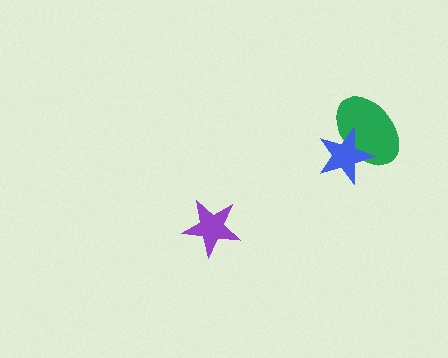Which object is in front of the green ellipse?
The blue star is in front of the green ellipse.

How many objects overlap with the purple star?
0 objects overlap with the purple star.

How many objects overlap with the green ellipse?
1 object overlaps with the green ellipse.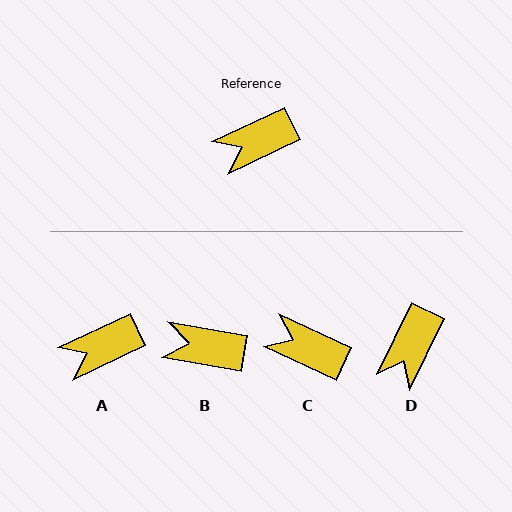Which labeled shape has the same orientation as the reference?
A.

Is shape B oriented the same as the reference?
No, it is off by about 35 degrees.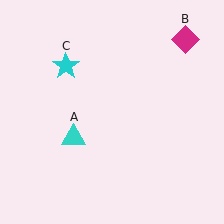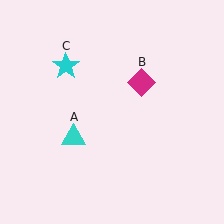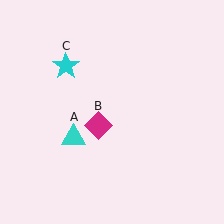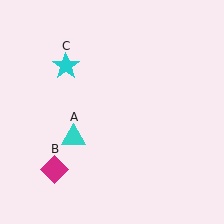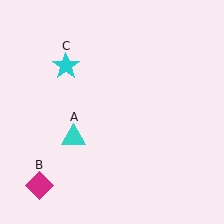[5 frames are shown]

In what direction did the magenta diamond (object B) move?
The magenta diamond (object B) moved down and to the left.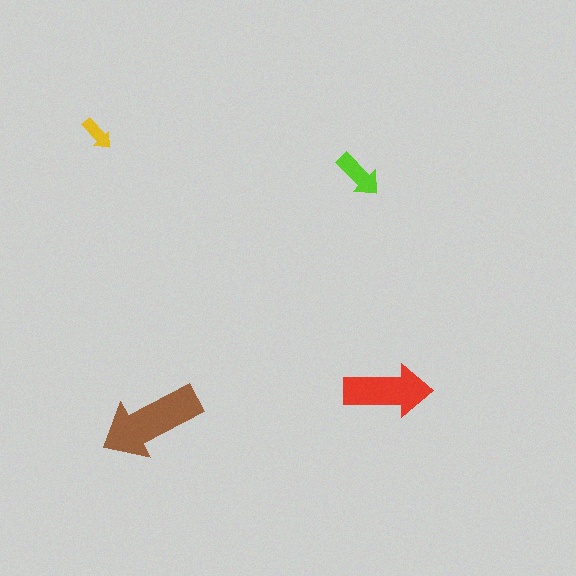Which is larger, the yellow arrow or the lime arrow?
The lime one.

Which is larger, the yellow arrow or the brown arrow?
The brown one.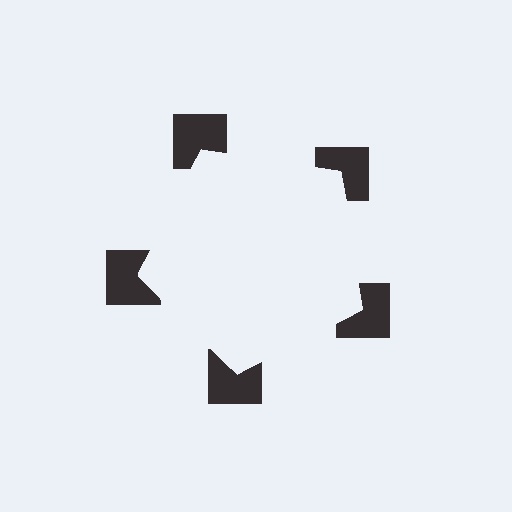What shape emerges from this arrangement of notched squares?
An illusory pentagon — its edges are inferred from the aligned wedge cuts in the notched squares, not physically drawn.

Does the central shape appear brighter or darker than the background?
It typically appears slightly brighter than the background, even though no actual brightness change is drawn.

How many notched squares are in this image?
There are 5 — one at each vertex of the illusory pentagon.